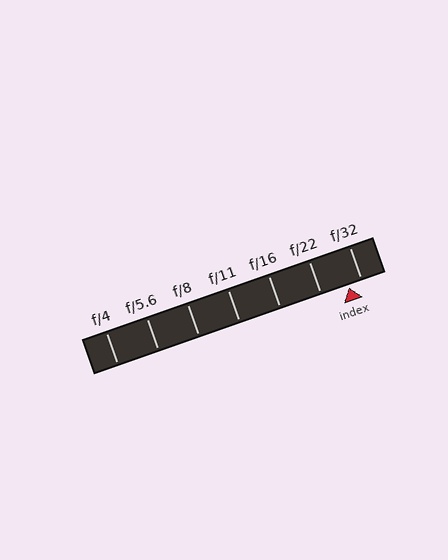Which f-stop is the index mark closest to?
The index mark is closest to f/32.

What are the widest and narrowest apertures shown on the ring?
The widest aperture shown is f/4 and the narrowest is f/32.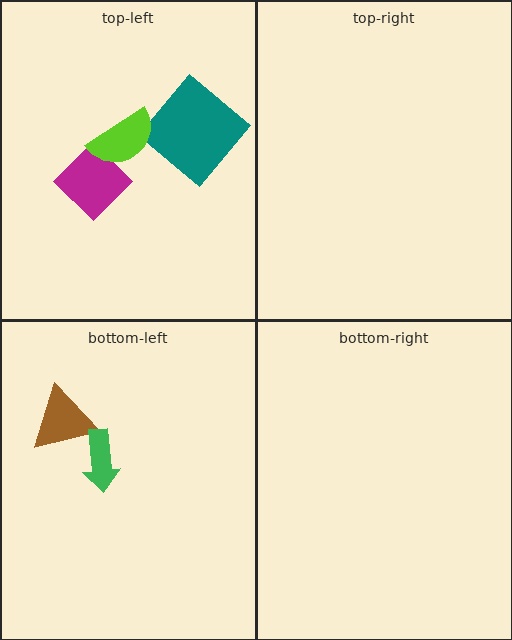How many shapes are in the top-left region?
3.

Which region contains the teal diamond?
The top-left region.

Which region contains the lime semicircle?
The top-left region.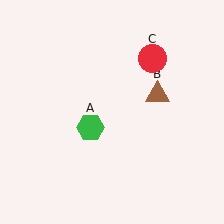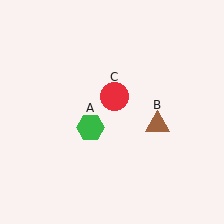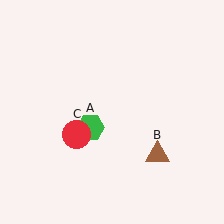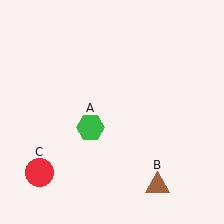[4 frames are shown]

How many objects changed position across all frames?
2 objects changed position: brown triangle (object B), red circle (object C).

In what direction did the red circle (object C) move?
The red circle (object C) moved down and to the left.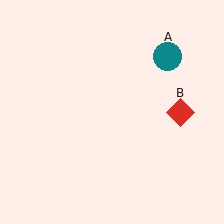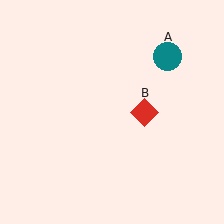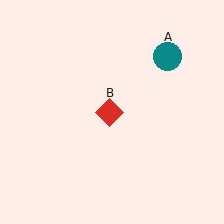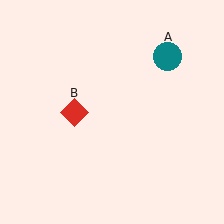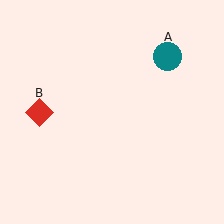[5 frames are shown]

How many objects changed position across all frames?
1 object changed position: red diamond (object B).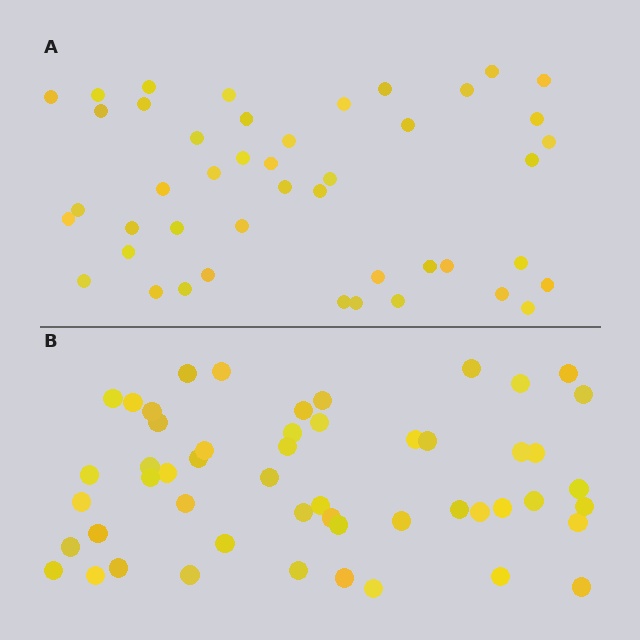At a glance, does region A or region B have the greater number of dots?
Region B (the bottom region) has more dots.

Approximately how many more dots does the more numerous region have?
Region B has roughly 8 or so more dots than region A.